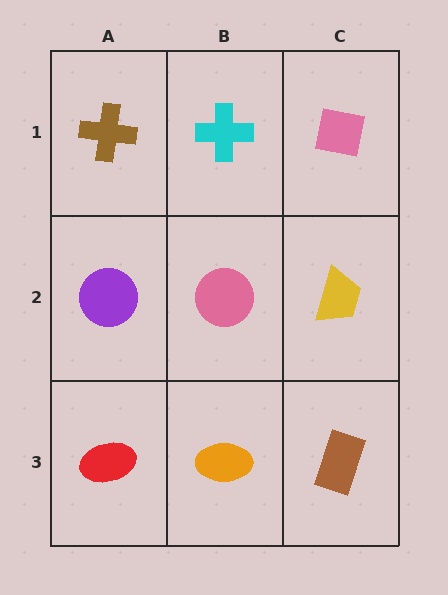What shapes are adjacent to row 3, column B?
A pink circle (row 2, column B), a red ellipse (row 3, column A), a brown rectangle (row 3, column C).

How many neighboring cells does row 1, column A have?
2.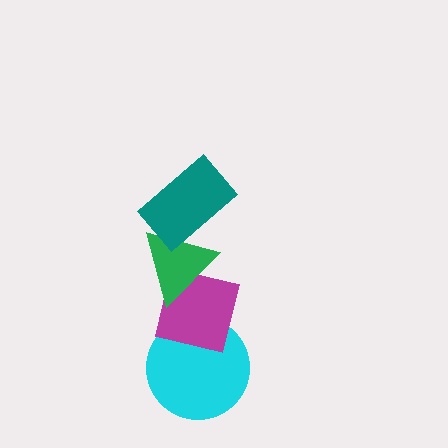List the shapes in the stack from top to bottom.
From top to bottom: the teal rectangle, the green triangle, the magenta square, the cyan circle.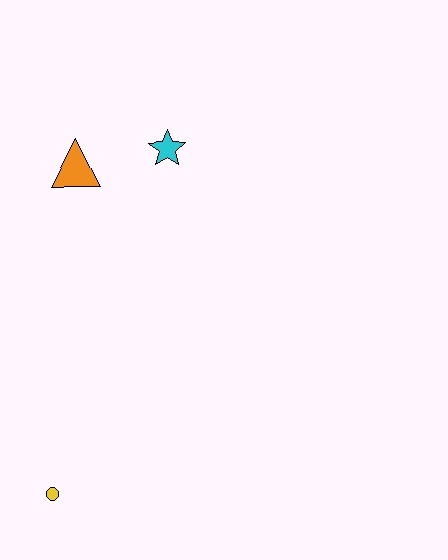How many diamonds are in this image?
There are no diamonds.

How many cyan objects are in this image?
There is 1 cyan object.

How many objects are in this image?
There are 3 objects.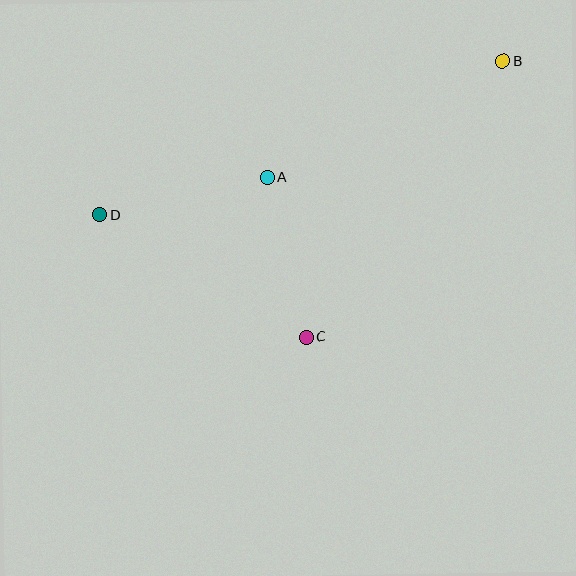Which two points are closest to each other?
Points A and C are closest to each other.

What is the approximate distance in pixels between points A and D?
The distance between A and D is approximately 172 pixels.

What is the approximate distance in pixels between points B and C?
The distance between B and C is approximately 339 pixels.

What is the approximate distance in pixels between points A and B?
The distance between A and B is approximately 263 pixels.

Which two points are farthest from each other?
Points B and D are farthest from each other.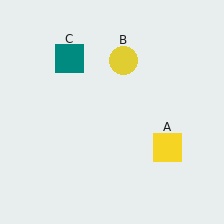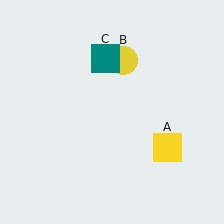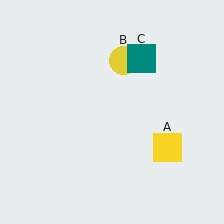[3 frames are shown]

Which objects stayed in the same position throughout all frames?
Yellow square (object A) and yellow circle (object B) remained stationary.